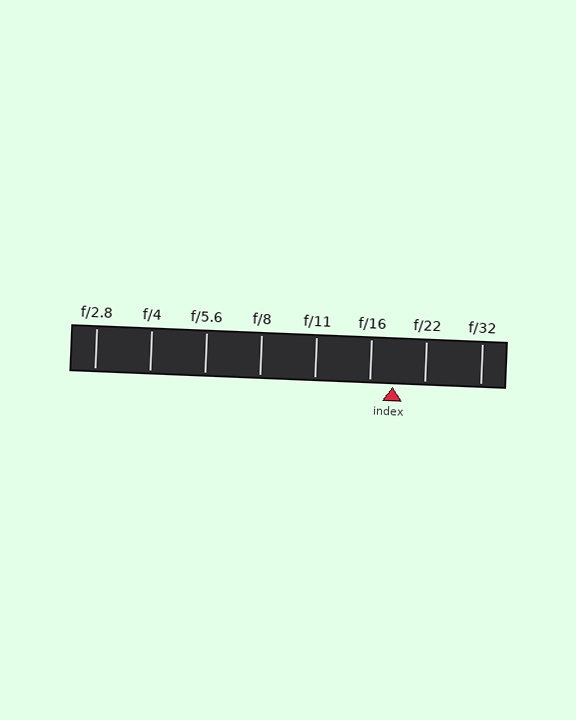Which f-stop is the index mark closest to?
The index mark is closest to f/16.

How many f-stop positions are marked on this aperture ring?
There are 8 f-stop positions marked.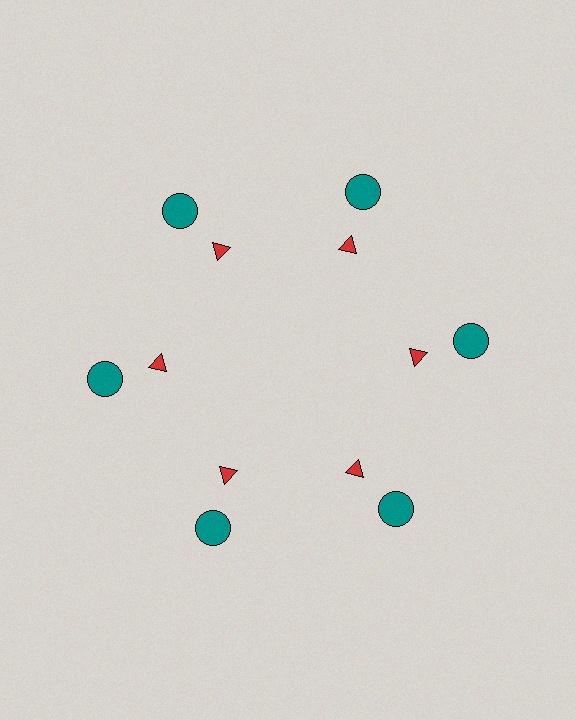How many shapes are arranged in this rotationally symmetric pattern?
There are 12 shapes, arranged in 6 groups of 2.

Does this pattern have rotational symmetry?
Yes, this pattern has 6-fold rotational symmetry. It looks the same after rotating 60 degrees around the center.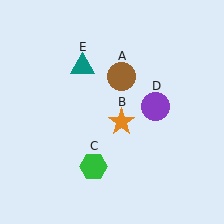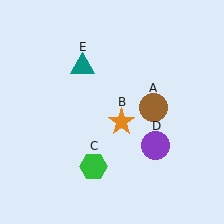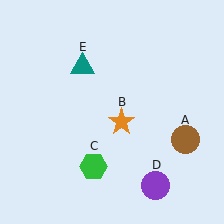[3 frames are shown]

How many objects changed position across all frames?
2 objects changed position: brown circle (object A), purple circle (object D).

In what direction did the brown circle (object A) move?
The brown circle (object A) moved down and to the right.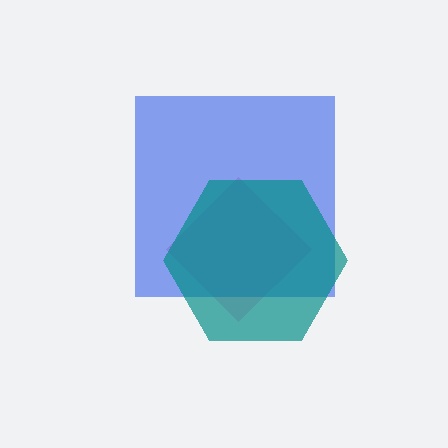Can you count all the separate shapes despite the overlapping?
Yes, there are 3 separate shapes.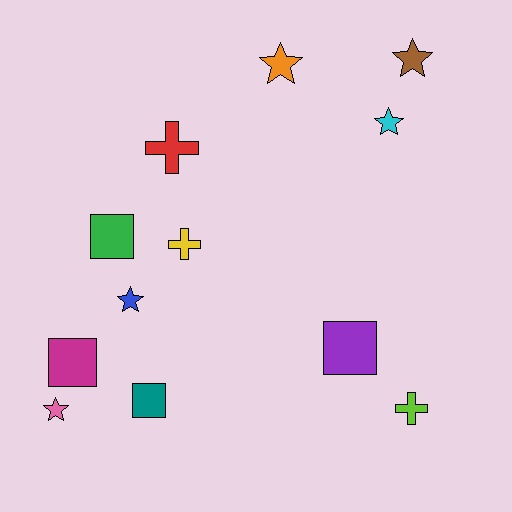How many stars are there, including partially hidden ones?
There are 5 stars.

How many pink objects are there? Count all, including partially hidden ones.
There is 1 pink object.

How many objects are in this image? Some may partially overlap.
There are 12 objects.